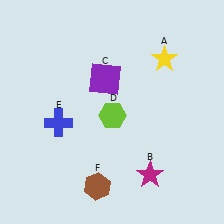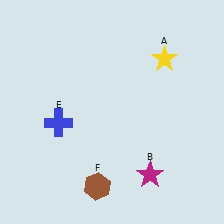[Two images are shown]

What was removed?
The purple square (C), the lime hexagon (D) were removed in Image 2.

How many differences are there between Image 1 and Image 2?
There are 2 differences between the two images.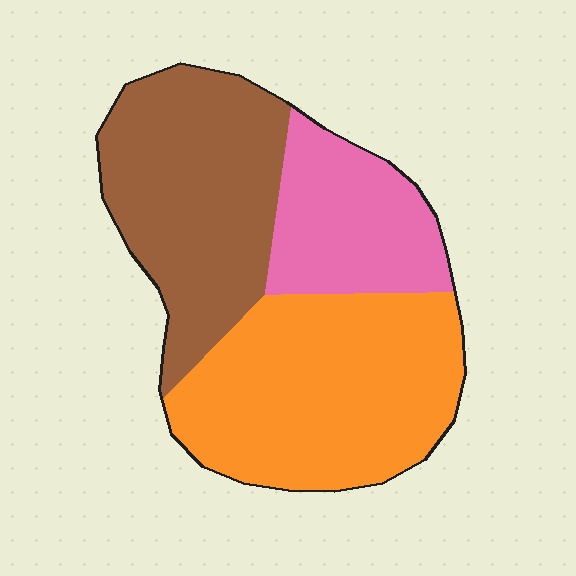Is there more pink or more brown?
Brown.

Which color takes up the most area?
Orange, at roughly 45%.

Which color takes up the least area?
Pink, at roughly 20%.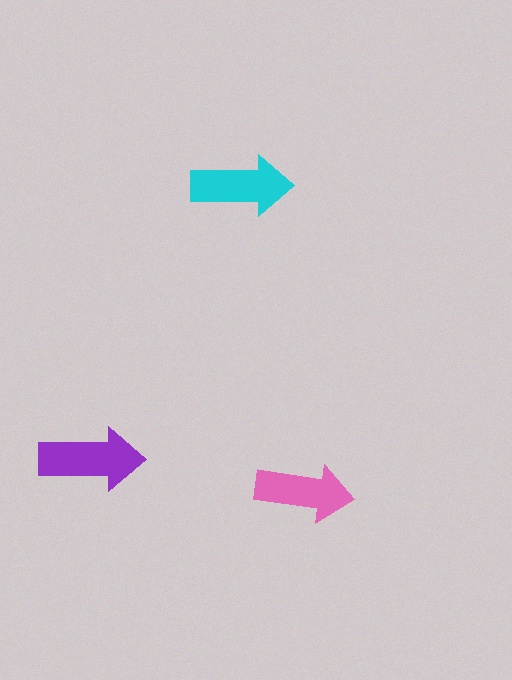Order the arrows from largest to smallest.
the purple one, the cyan one, the pink one.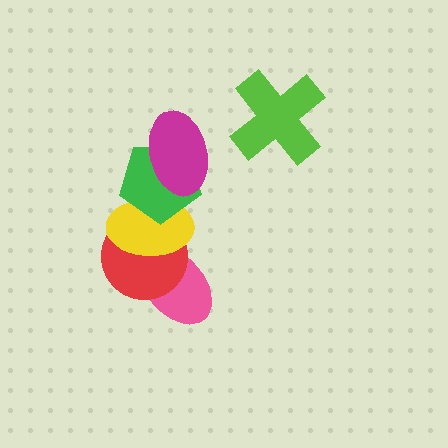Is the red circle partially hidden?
Yes, it is partially covered by another shape.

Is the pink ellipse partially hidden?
Yes, it is partially covered by another shape.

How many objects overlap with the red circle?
3 objects overlap with the red circle.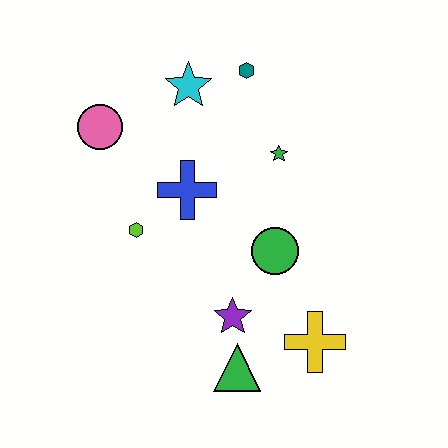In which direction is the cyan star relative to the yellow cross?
The cyan star is above the yellow cross.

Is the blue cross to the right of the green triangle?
No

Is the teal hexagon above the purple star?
Yes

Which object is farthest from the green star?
The green triangle is farthest from the green star.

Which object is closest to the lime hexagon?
The blue cross is closest to the lime hexagon.